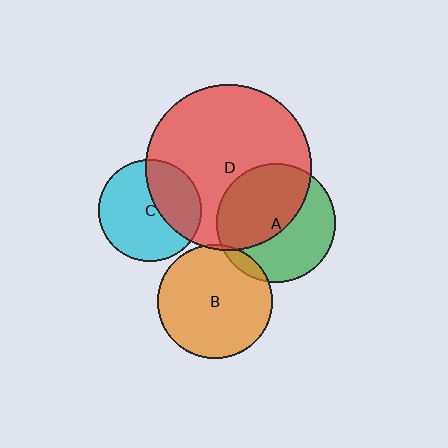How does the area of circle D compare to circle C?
Approximately 2.6 times.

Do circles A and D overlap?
Yes.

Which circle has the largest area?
Circle D (red).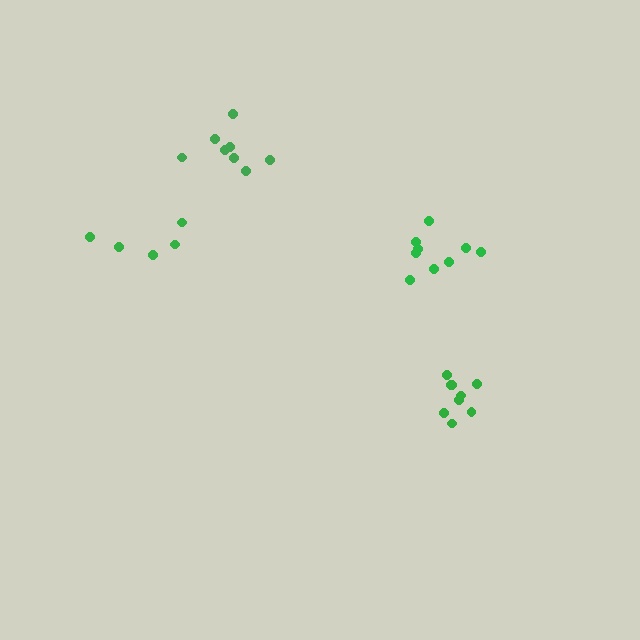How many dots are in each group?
Group 1: 8 dots, Group 2: 9 dots, Group 3: 5 dots, Group 4: 9 dots (31 total).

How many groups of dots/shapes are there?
There are 4 groups.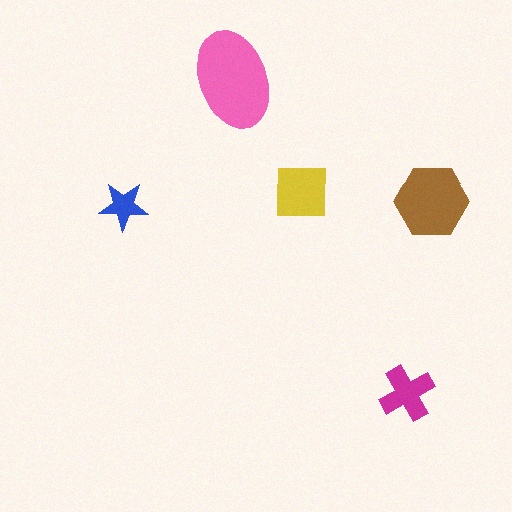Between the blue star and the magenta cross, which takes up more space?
The magenta cross.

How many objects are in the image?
There are 5 objects in the image.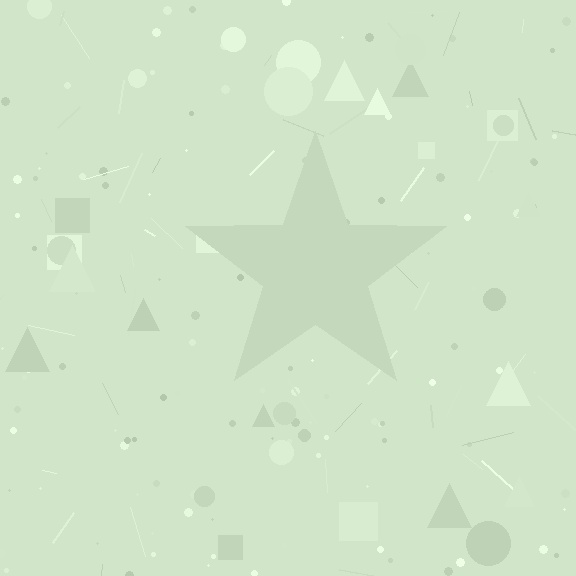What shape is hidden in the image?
A star is hidden in the image.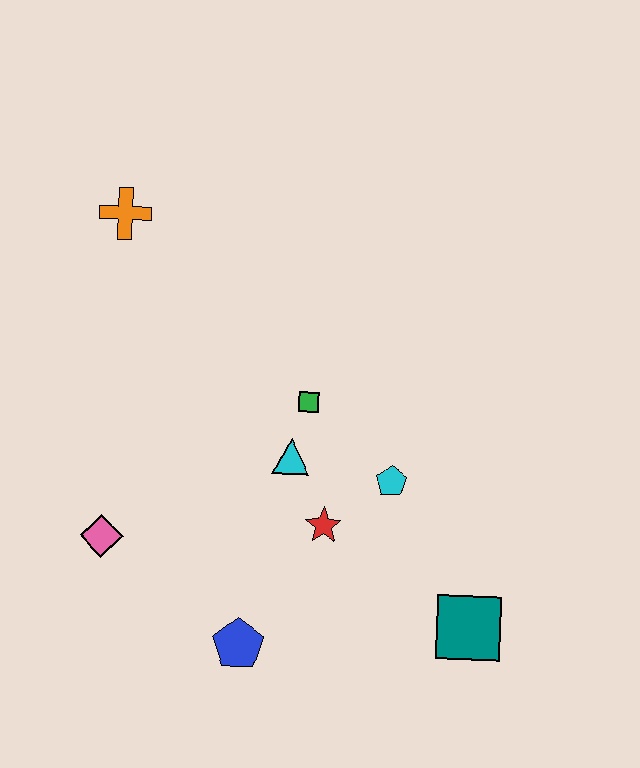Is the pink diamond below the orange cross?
Yes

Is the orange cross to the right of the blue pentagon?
No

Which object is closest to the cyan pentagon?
The red star is closest to the cyan pentagon.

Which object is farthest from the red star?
The orange cross is farthest from the red star.